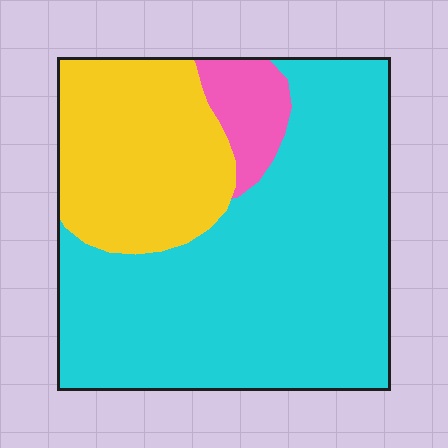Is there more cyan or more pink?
Cyan.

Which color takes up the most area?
Cyan, at roughly 65%.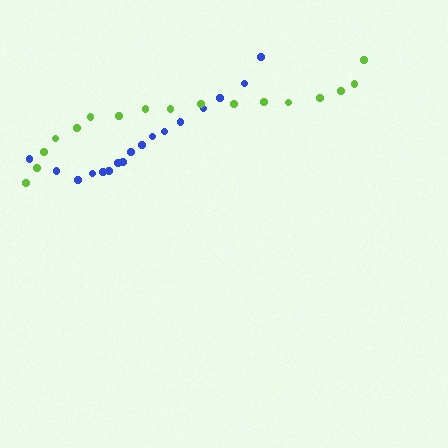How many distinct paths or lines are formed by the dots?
There are 2 distinct paths.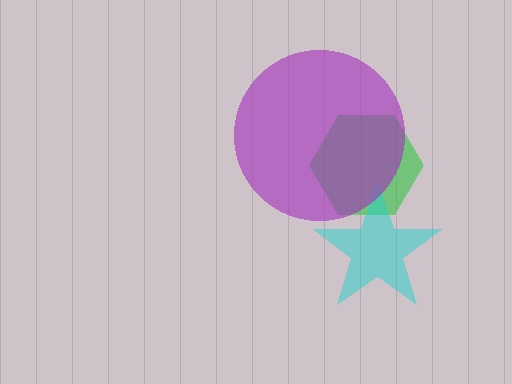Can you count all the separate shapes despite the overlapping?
Yes, there are 3 separate shapes.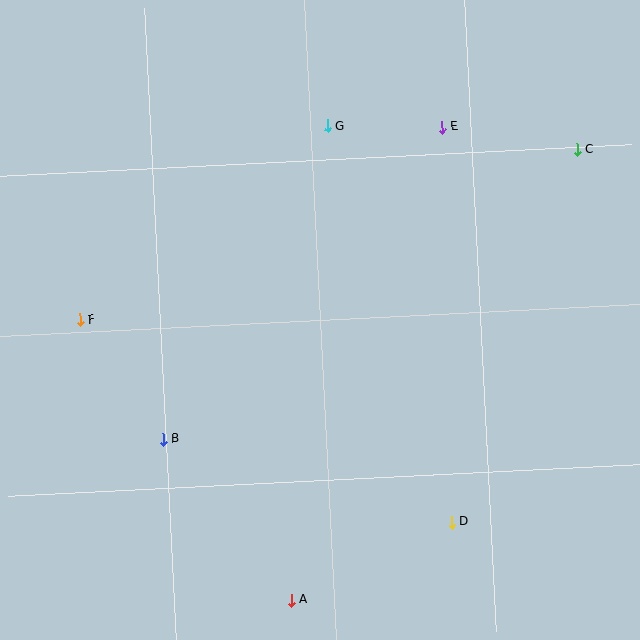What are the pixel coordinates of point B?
Point B is at (163, 439).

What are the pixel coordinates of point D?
Point D is at (452, 522).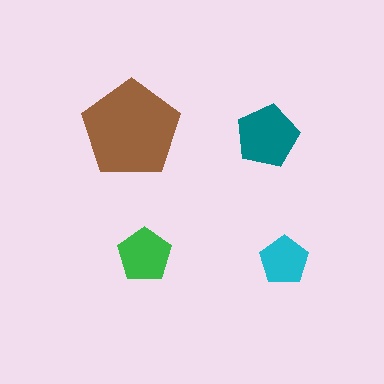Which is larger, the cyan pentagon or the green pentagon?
The green one.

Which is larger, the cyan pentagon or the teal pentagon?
The teal one.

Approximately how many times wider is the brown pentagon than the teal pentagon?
About 1.5 times wider.